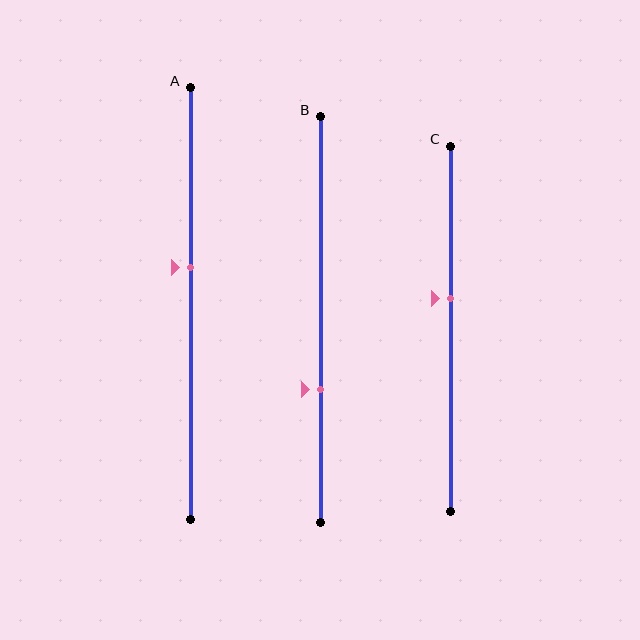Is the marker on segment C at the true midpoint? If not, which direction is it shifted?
No, the marker on segment C is shifted upward by about 8% of the segment length.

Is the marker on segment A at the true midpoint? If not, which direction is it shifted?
No, the marker on segment A is shifted upward by about 8% of the segment length.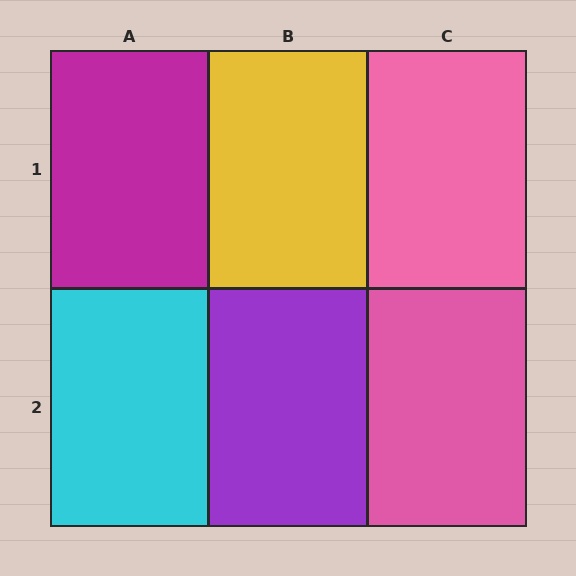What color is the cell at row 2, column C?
Pink.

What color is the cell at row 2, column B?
Purple.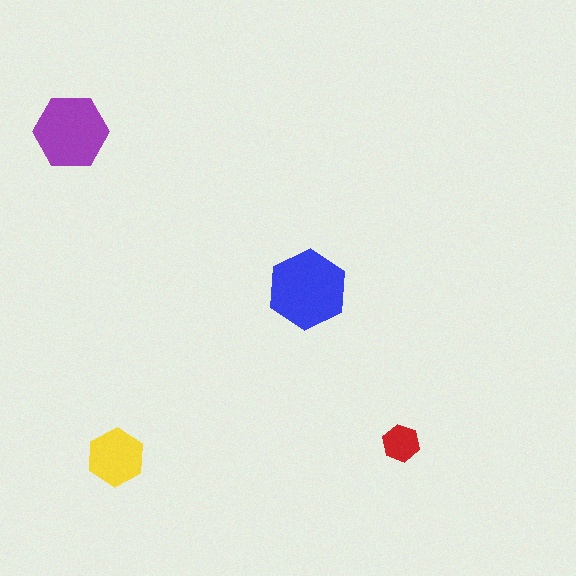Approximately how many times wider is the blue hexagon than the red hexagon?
About 2 times wider.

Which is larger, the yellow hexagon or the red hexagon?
The yellow one.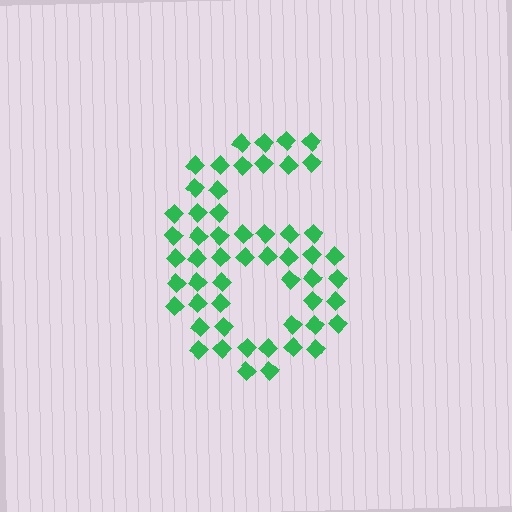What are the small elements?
The small elements are diamonds.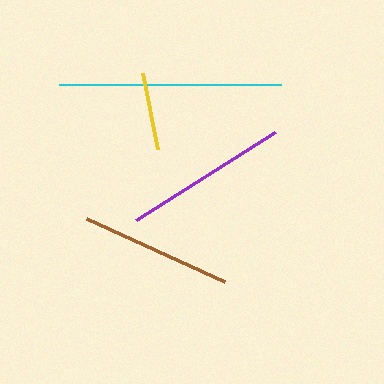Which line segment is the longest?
The cyan line is the longest at approximately 222 pixels.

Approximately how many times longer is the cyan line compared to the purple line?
The cyan line is approximately 1.4 times the length of the purple line.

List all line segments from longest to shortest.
From longest to shortest: cyan, purple, brown, yellow.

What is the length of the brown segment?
The brown segment is approximately 152 pixels long.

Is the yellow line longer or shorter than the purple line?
The purple line is longer than the yellow line.